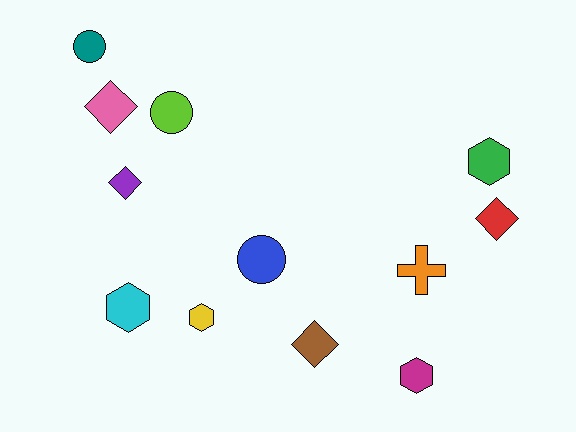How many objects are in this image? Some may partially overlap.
There are 12 objects.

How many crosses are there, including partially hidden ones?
There is 1 cross.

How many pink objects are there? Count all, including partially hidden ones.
There is 1 pink object.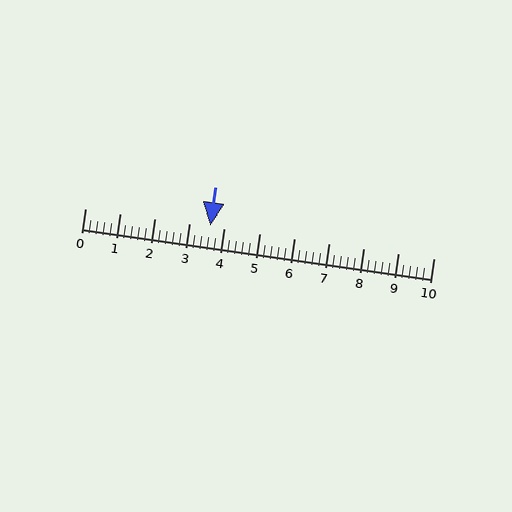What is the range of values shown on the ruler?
The ruler shows values from 0 to 10.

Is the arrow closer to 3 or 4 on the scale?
The arrow is closer to 4.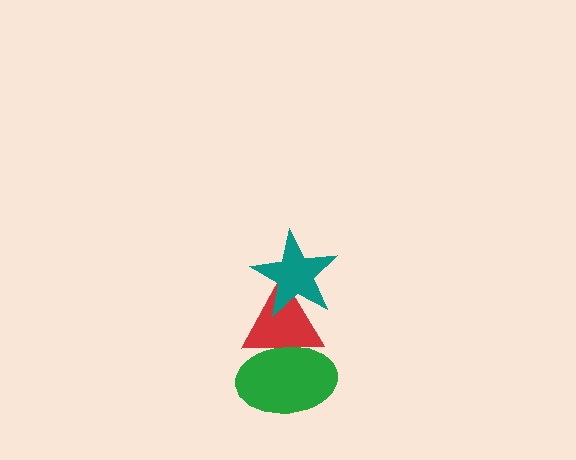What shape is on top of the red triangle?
The teal star is on top of the red triangle.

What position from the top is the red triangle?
The red triangle is 2nd from the top.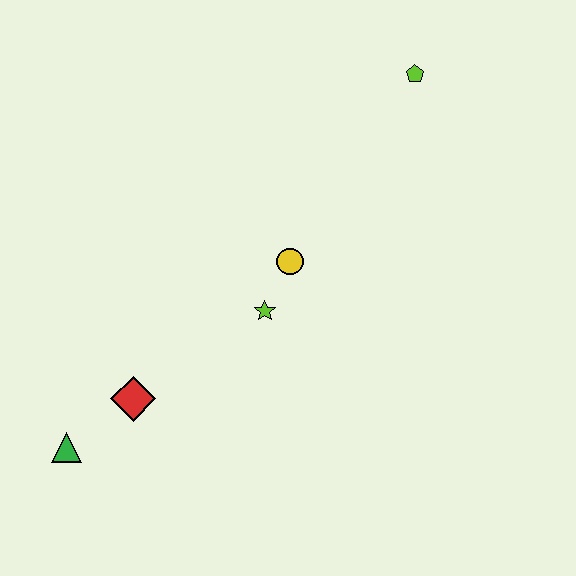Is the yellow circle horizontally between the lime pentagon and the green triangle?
Yes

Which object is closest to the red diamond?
The green triangle is closest to the red diamond.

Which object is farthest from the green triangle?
The lime pentagon is farthest from the green triangle.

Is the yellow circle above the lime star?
Yes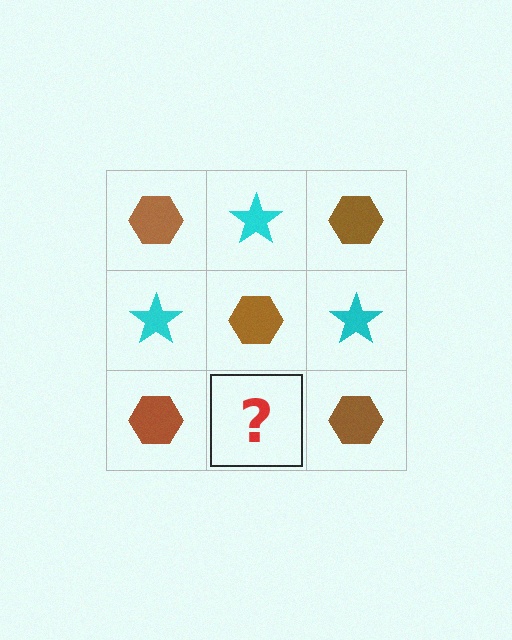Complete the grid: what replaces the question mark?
The question mark should be replaced with a cyan star.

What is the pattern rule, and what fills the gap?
The rule is that it alternates brown hexagon and cyan star in a checkerboard pattern. The gap should be filled with a cyan star.